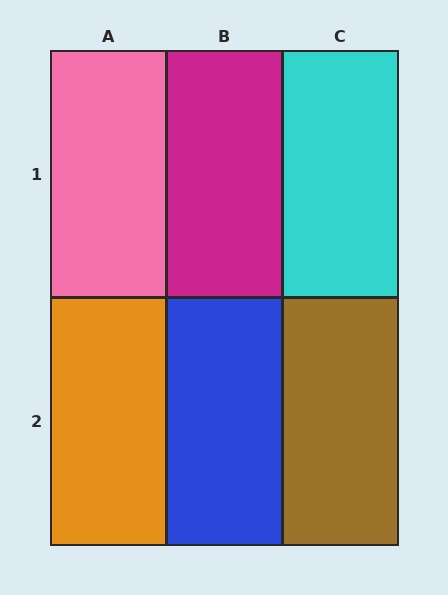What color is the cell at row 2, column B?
Blue.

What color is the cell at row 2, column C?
Brown.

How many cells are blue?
1 cell is blue.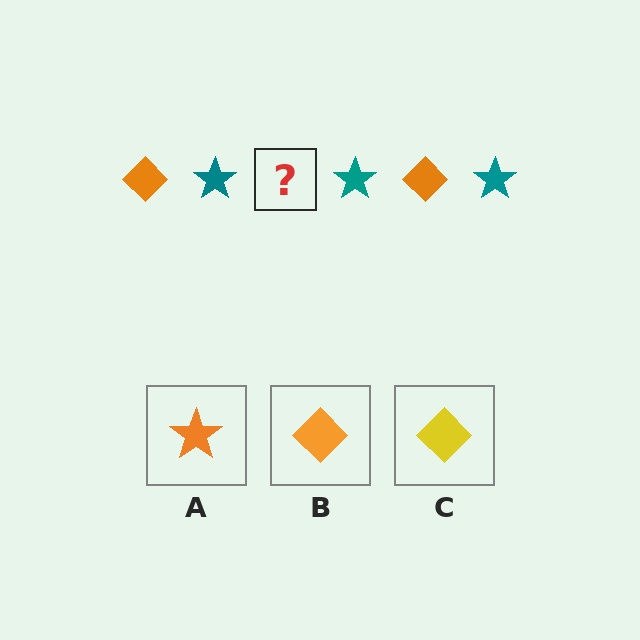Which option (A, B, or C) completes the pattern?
B.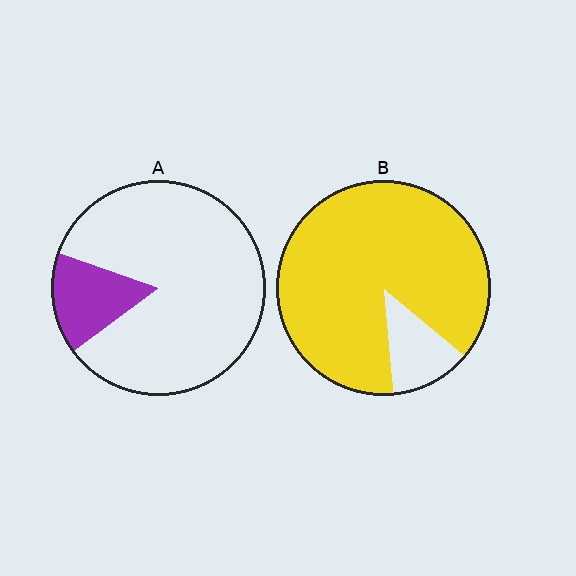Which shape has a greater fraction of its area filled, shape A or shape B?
Shape B.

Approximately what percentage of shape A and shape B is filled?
A is approximately 15% and B is approximately 90%.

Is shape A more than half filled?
No.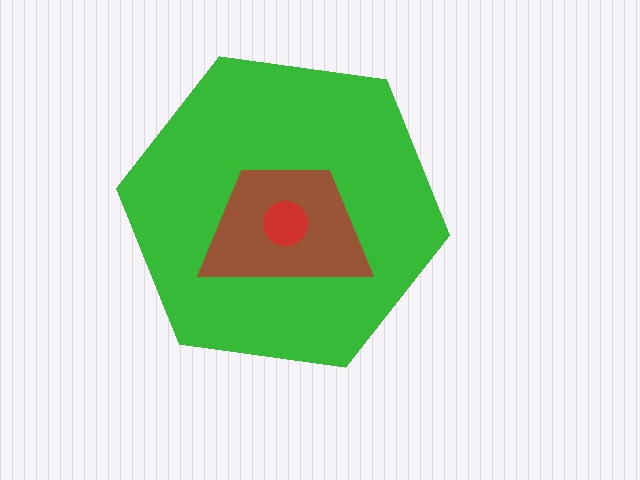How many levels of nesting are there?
3.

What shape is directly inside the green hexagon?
The brown trapezoid.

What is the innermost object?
The red circle.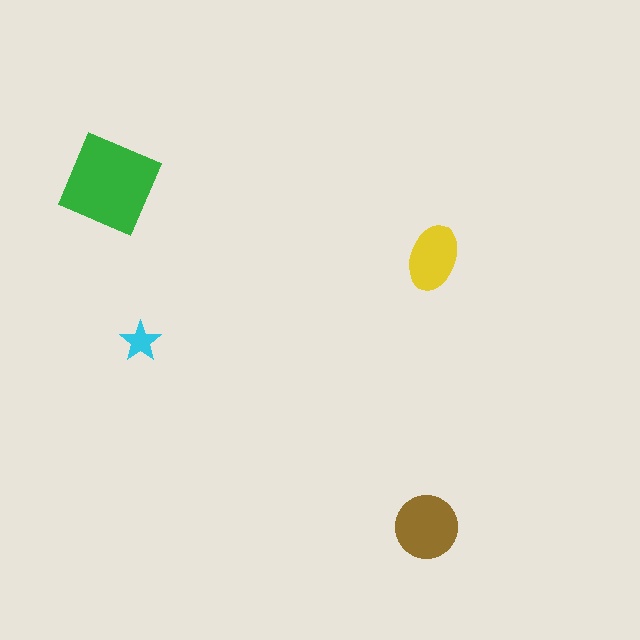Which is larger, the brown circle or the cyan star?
The brown circle.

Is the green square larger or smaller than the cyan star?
Larger.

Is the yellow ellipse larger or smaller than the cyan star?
Larger.